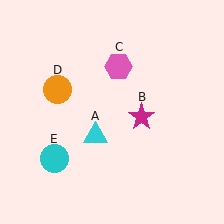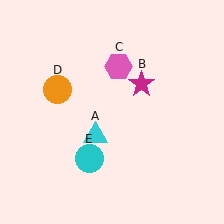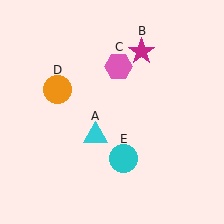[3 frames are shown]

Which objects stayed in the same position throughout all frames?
Cyan triangle (object A) and pink hexagon (object C) and orange circle (object D) remained stationary.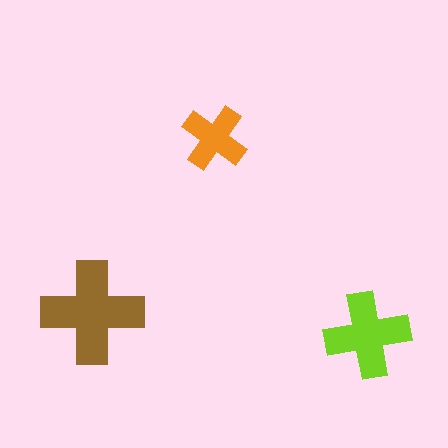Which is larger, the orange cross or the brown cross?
The brown one.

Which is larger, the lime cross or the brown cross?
The brown one.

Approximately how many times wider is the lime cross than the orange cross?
About 1.5 times wider.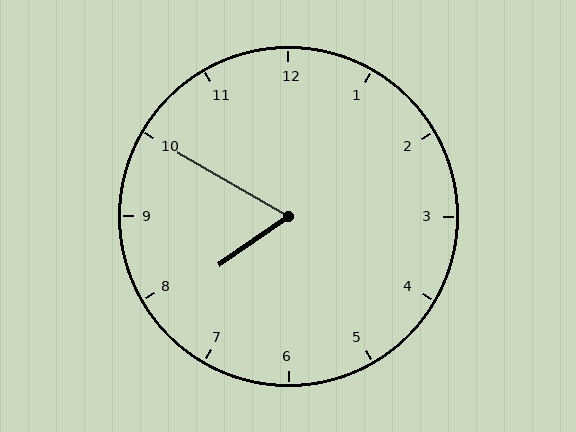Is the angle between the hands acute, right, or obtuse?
It is acute.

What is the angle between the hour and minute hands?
Approximately 65 degrees.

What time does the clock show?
7:50.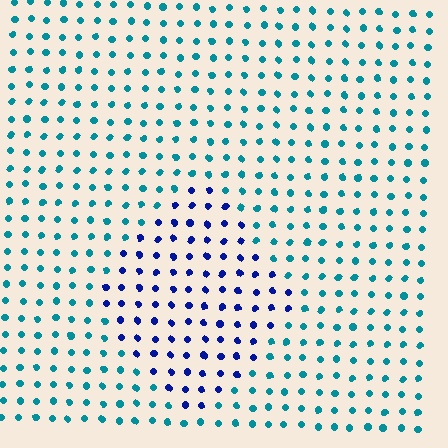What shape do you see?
I see a diamond.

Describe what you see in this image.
The image is filled with small teal elements in a uniform arrangement. A diamond-shaped region is visible where the elements are tinted to a slightly different hue, forming a subtle color boundary.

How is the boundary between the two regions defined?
The boundary is defined purely by a slight shift in hue (about 50 degrees). Spacing, size, and orientation are identical on both sides.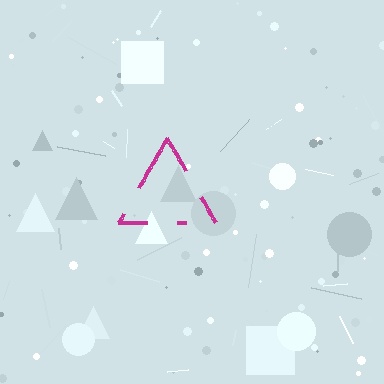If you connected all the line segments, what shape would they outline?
They would outline a triangle.